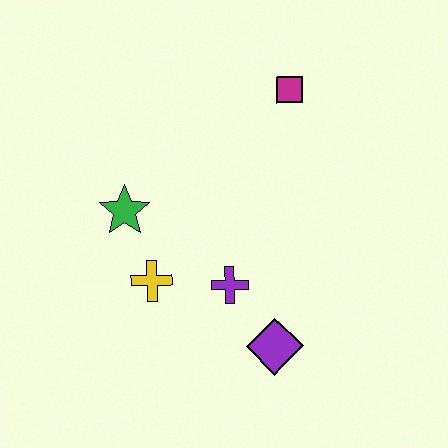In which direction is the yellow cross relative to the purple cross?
The yellow cross is to the left of the purple cross.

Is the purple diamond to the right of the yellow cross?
Yes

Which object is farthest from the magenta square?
The purple diamond is farthest from the magenta square.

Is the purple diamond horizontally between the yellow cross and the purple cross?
No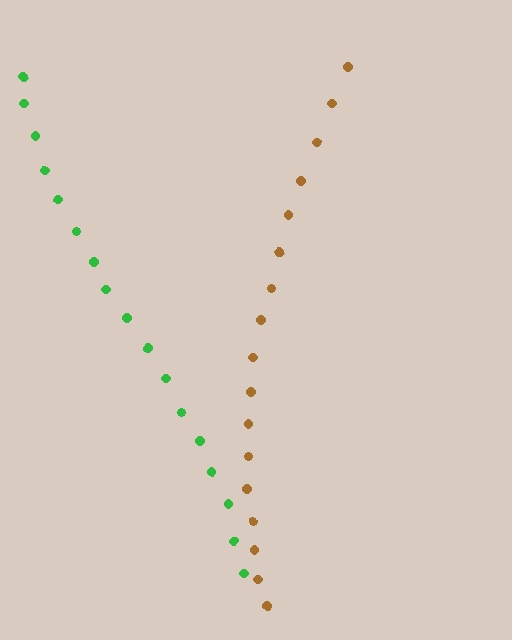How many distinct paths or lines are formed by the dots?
There are 2 distinct paths.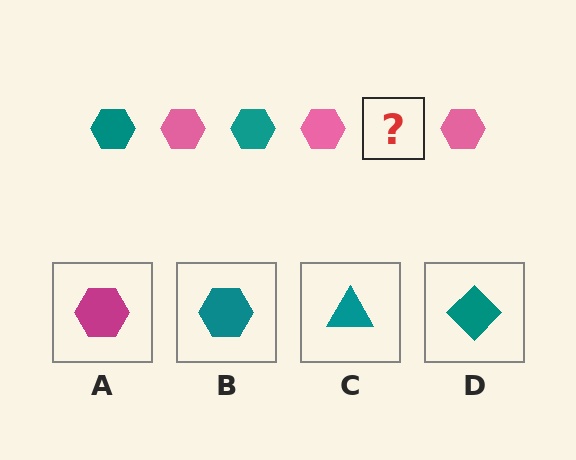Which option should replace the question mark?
Option B.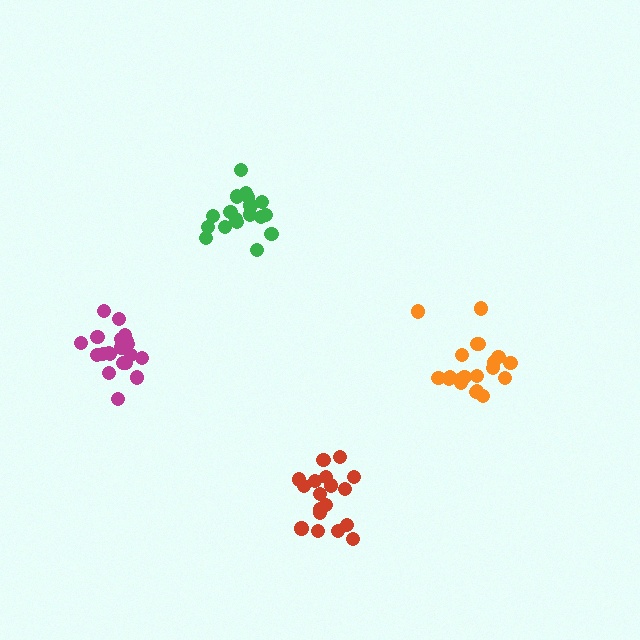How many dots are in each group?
Group 1: 19 dots, Group 2: 20 dots, Group 3: 20 dots, Group 4: 18 dots (77 total).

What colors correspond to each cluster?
The clusters are colored: green, magenta, orange, red.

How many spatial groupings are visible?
There are 4 spatial groupings.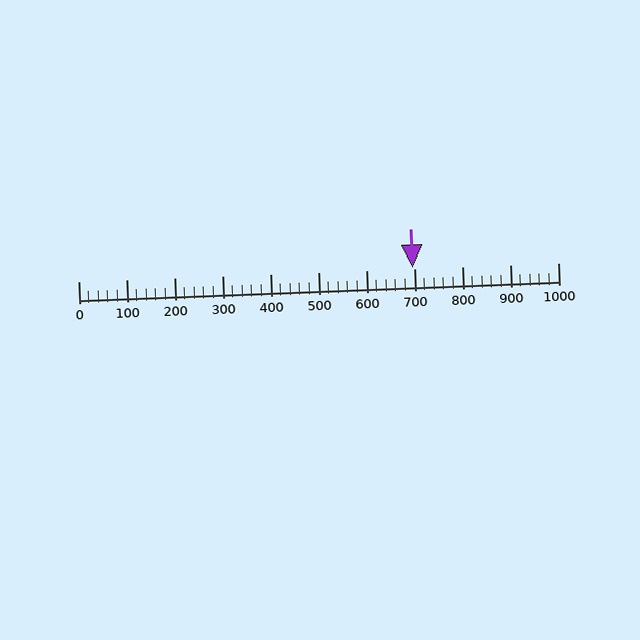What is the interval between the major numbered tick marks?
The major tick marks are spaced 100 units apart.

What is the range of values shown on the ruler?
The ruler shows values from 0 to 1000.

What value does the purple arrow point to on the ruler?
The purple arrow points to approximately 697.